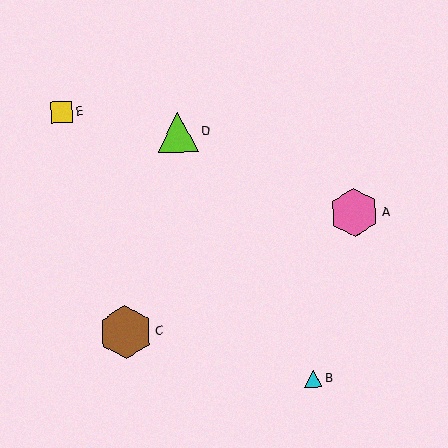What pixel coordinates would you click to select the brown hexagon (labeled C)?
Click at (126, 332) to select the brown hexagon C.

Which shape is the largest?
The brown hexagon (labeled C) is the largest.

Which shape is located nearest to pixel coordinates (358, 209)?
The pink hexagon (labeled A) at (354, 213) is nearest to that location.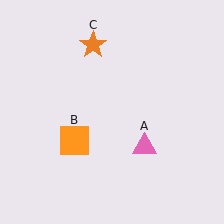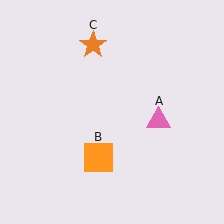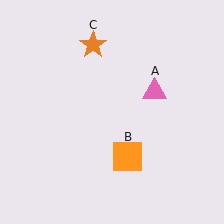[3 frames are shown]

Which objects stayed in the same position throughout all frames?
Orange star (object C) remained stationary.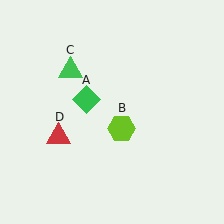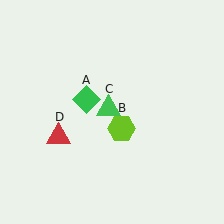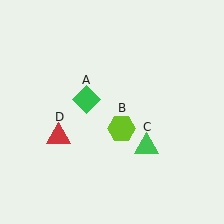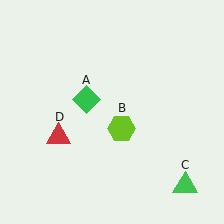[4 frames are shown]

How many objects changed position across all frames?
1 object changed position: green triangle (object C).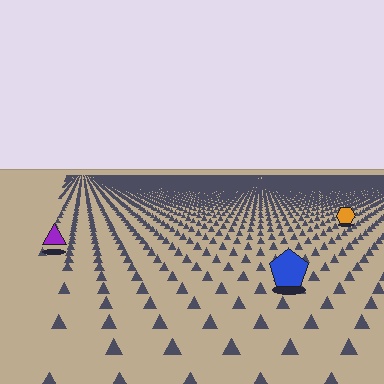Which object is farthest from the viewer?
The orange hexagon is farthest from the viewer. It appears smaller and the ground texture around it is denser.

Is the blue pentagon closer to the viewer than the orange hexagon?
Yes. The blue pentagon is closer — you can tell from the texture gradient: the ground texture is coarser near it.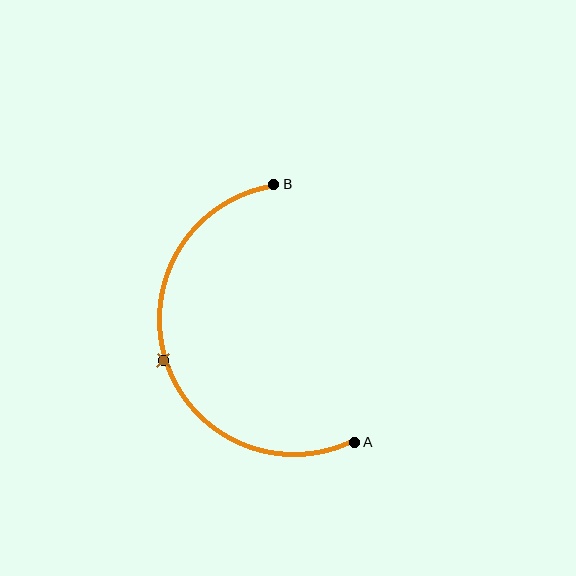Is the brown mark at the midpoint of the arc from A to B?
Yes. The brown mark lies on the arc at equal arc-length from both A and B — it is the arc midpoint.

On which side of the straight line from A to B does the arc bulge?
The arc bulges to the left of the straight line connecting A and B.